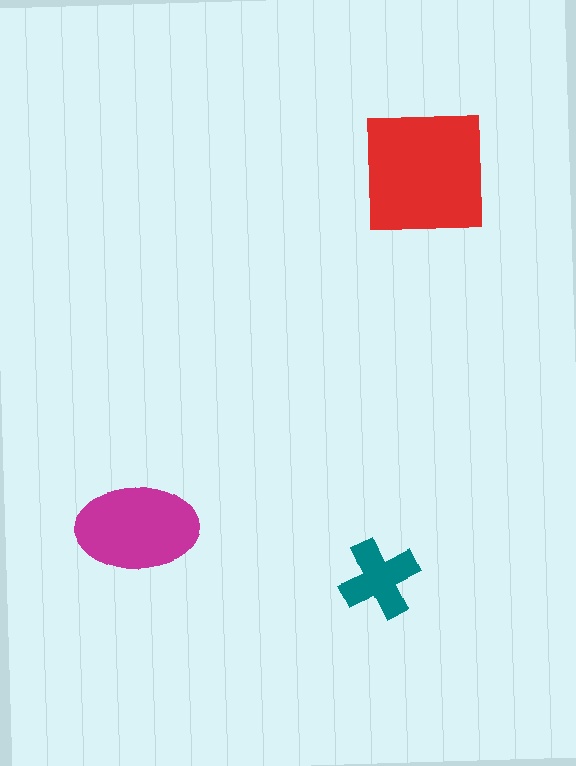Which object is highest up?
The red square is topmost.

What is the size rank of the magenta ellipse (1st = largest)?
2nd.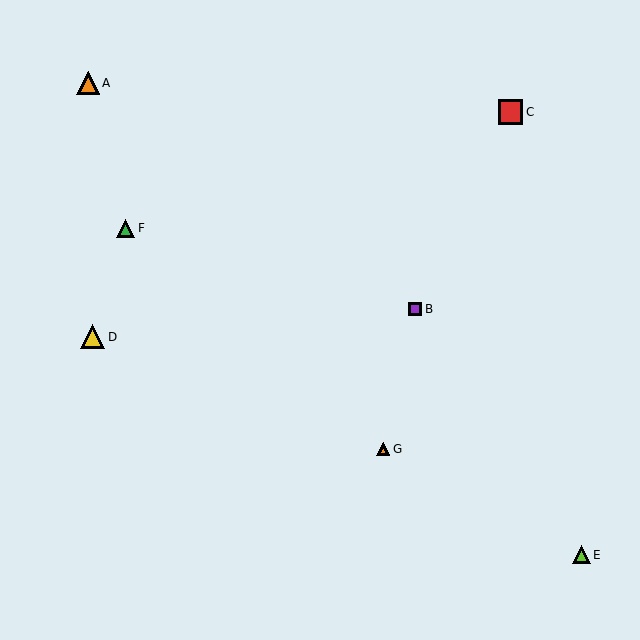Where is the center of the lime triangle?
The center of the lime triangle is at (581, 555).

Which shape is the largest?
The red square (labeled C) is the largest.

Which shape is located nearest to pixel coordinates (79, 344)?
The yellow triangle (labeled D) at (93, 337) is nearest to that location.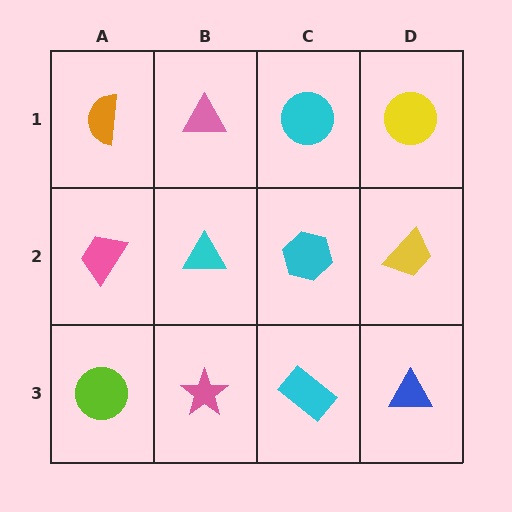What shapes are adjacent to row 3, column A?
A pink trapezoid (row 2, column A), a pink star (row 3, column B).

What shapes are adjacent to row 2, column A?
An orange semicircle (row 1, column A), a lime circle (row 3, column A), a cyan triangle (row 2, column B).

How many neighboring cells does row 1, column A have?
2.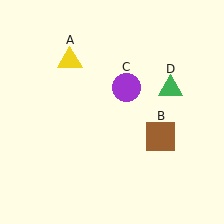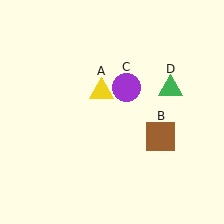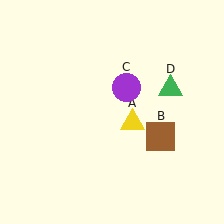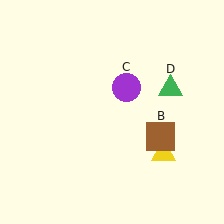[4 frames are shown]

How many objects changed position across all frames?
1 object changed position: yellow triangle (object A).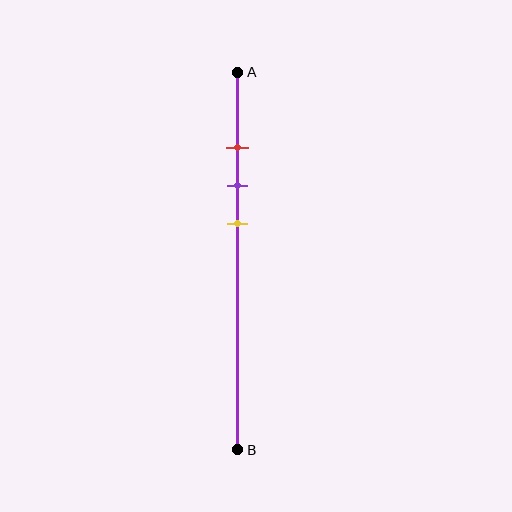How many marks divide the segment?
There are 3 marks dividing the segment.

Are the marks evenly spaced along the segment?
Yes, the marks are approximately evenly spaced.